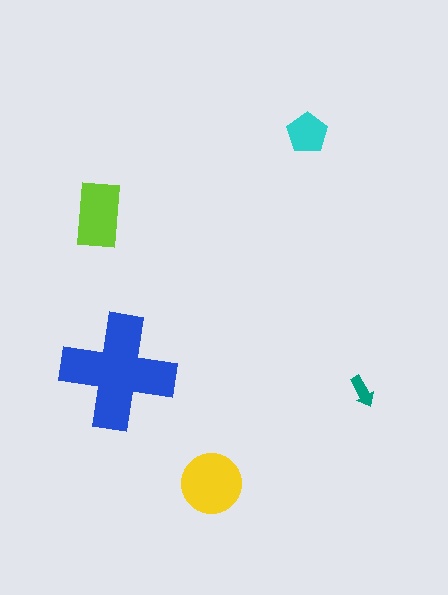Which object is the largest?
The blue cross.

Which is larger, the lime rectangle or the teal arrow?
The lime rectangle.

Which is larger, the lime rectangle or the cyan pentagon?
The lime rectangle.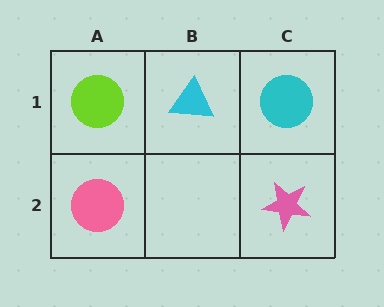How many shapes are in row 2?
2 shapes.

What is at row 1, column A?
A lime circle.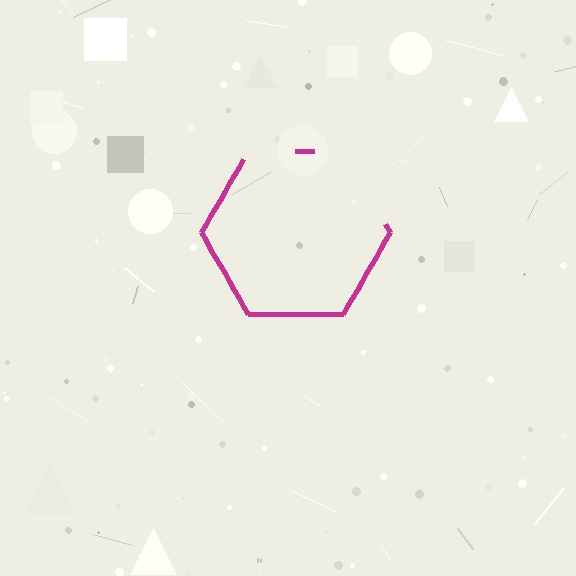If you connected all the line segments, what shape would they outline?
They would outline a hexagon.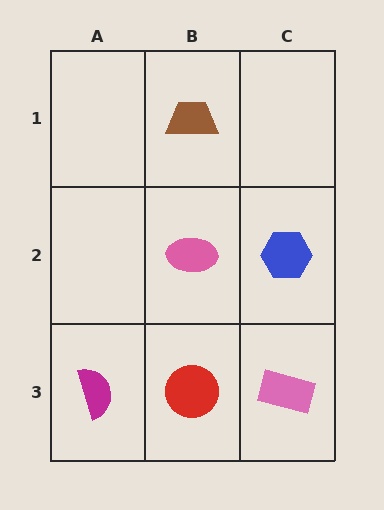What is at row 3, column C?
A pink rectangle.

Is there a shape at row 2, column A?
No, that cell is empty.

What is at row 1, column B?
A brown trapezoid.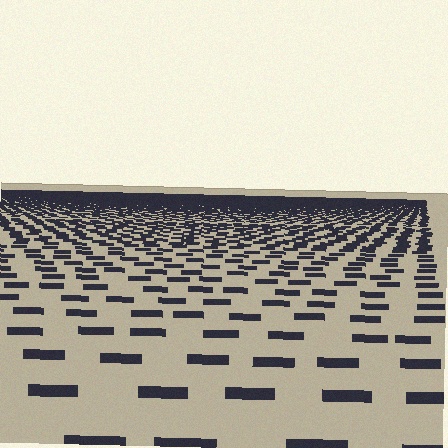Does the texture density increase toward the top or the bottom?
Density increases toward the top.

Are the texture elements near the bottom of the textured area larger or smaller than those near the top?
Larger. Near the bottom, elements are closer to the viewer and appear at a bigger on-screen size.